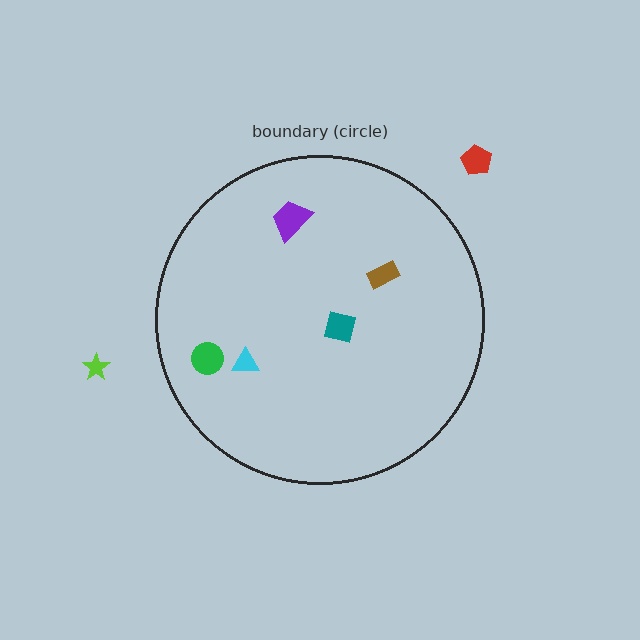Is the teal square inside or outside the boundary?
Inside.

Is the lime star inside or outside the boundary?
Outside.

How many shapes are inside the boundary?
5 inside, 2 outside.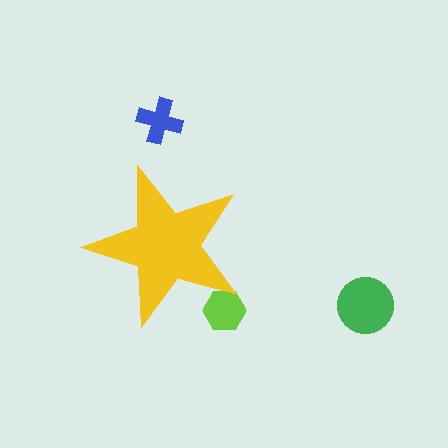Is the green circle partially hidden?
No, the green circle is fully visible.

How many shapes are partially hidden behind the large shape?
1 shape is partially hidden.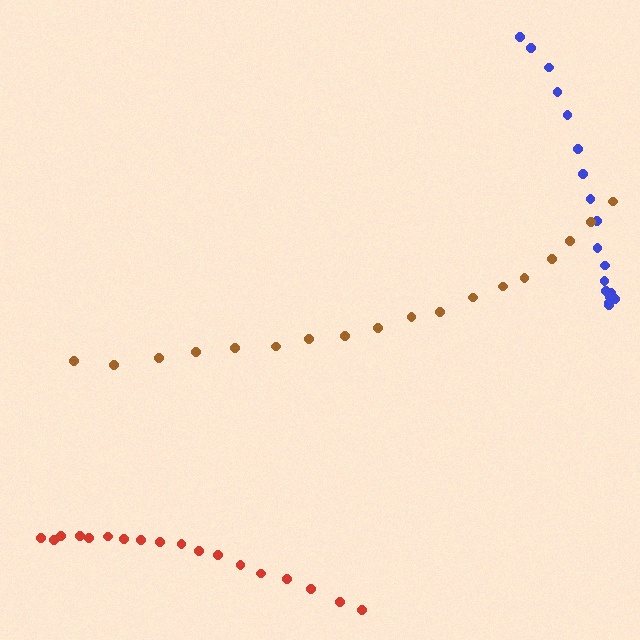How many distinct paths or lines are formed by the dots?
There are 3 distinct paths.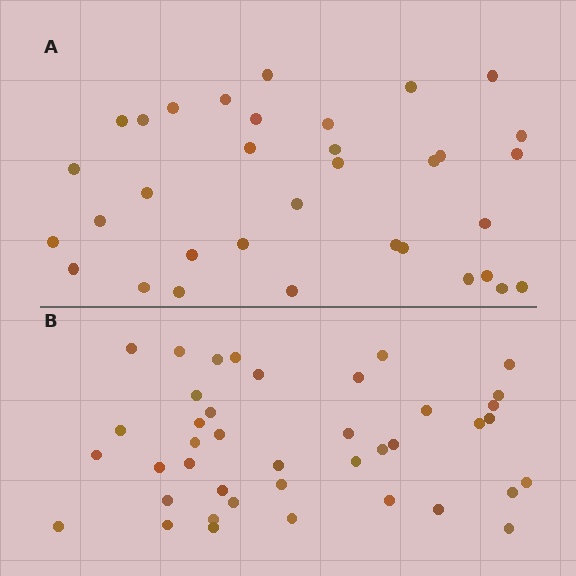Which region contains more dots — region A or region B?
Region B (the bottom region) has more dots.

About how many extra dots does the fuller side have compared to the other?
Region B has roughly 8 or so more dots than region A.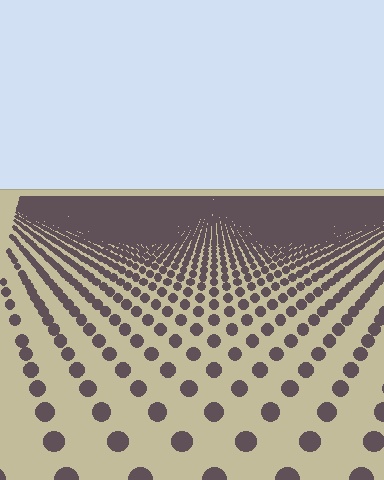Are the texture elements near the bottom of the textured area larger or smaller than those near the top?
Larger. Near the bottom, elements are closer to the viewer and appear at a bigger on-screen size.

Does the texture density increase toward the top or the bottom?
Density increases toward the top.